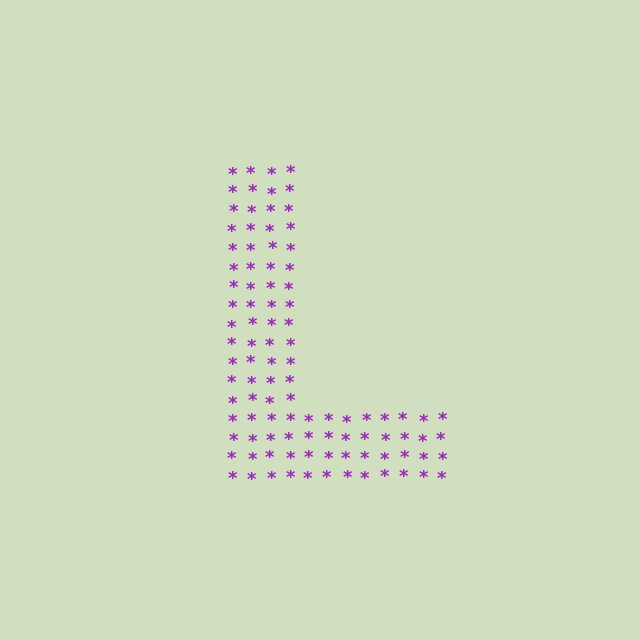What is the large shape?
The large shape is the letter L.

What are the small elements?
The small elements are asterisks.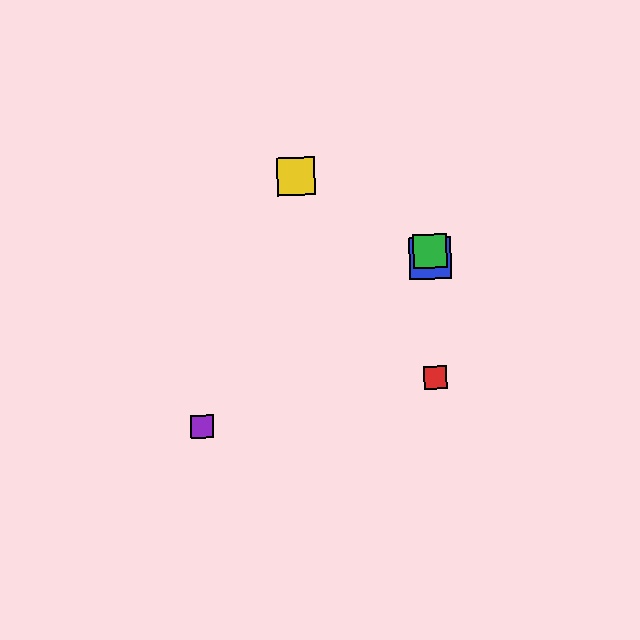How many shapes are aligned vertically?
3 shapes (the red square, the blue square, the green square) are aligned vertically.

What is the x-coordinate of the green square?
The green square is at x≈430.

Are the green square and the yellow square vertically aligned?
No, the green square is at x≈430 and the yellow square is at x≈296.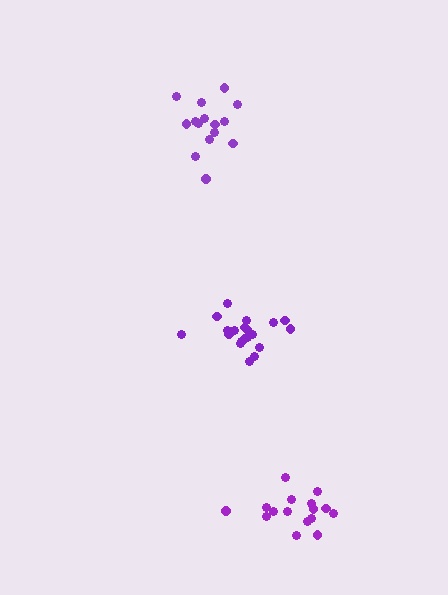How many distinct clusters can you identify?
There are 3 distinct clusters.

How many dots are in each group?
Group 1: 16 dots, Group 2: 20 dots, Group 3: 15 dots (51 total).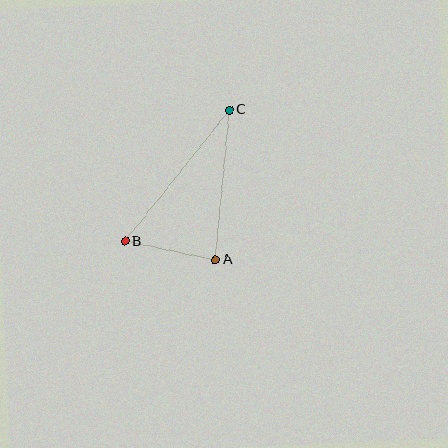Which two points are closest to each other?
Points A and B are closest to each other.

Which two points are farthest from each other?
Points B and C are farthest from each other.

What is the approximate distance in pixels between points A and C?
The distance between A and C is approximately 150 pixels.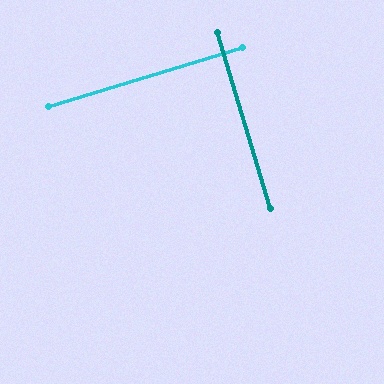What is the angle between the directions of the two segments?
Approximately 90 degrees.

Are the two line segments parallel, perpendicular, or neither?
Perpendicular — they meet at approximately 90°.